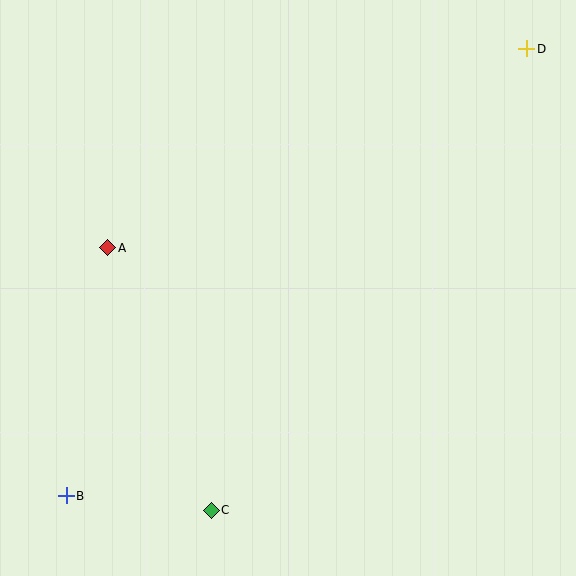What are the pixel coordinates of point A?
Point A is at (108, 248).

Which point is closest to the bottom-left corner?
Point B is closest to the bottom-left corner.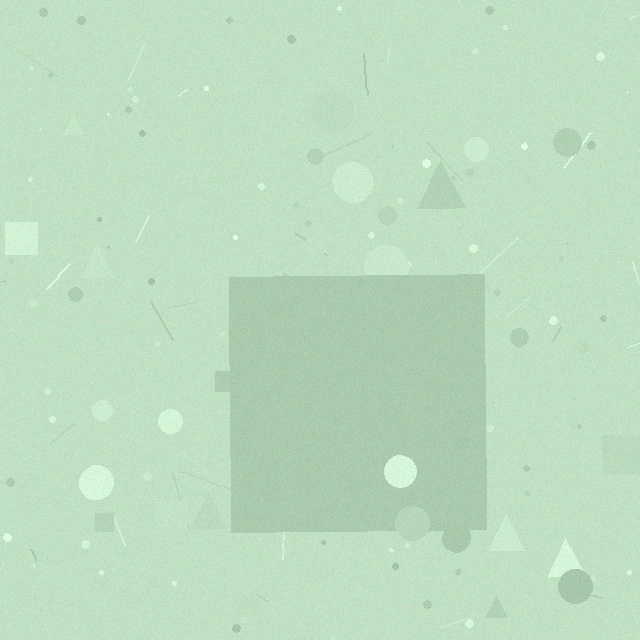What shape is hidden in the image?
A square is hidden in the image.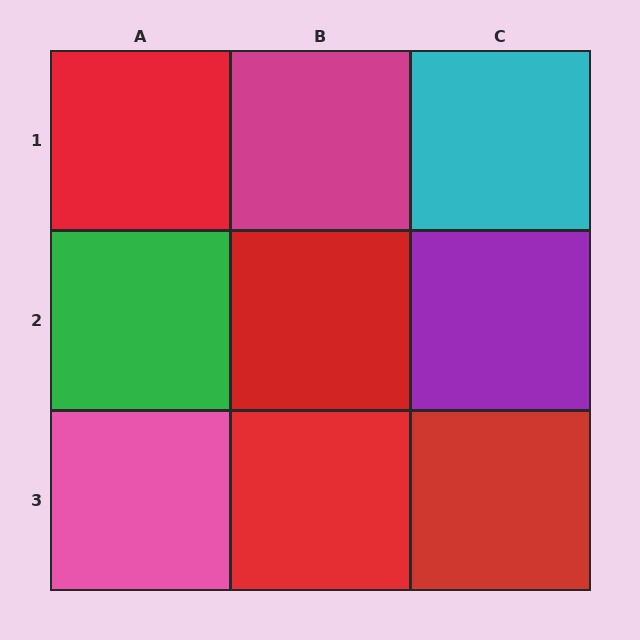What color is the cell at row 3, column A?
Pink.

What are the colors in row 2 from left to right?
Green, red, purple.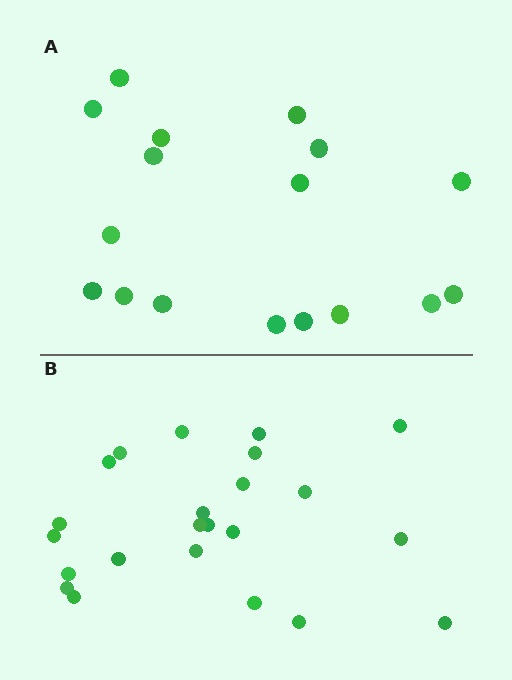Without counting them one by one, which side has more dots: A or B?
Region B (the bottom region) has more dots.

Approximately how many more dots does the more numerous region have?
Region B has about 6 more dots than region A.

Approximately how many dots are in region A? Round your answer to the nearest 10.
About 20 dots. (The exact count is 17, which rounds to 20.)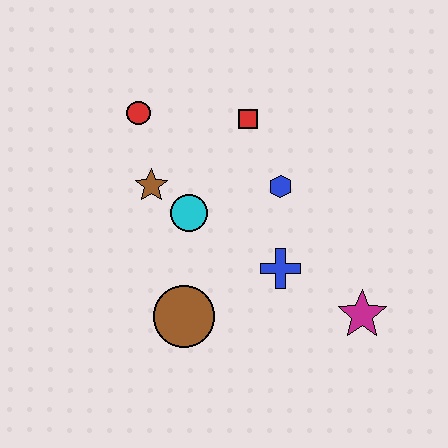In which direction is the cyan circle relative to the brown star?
The cyan circle is to the right of the brown star.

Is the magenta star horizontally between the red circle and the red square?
No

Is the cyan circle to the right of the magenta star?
No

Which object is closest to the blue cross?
The blue hexagon is closest to the blue cross.